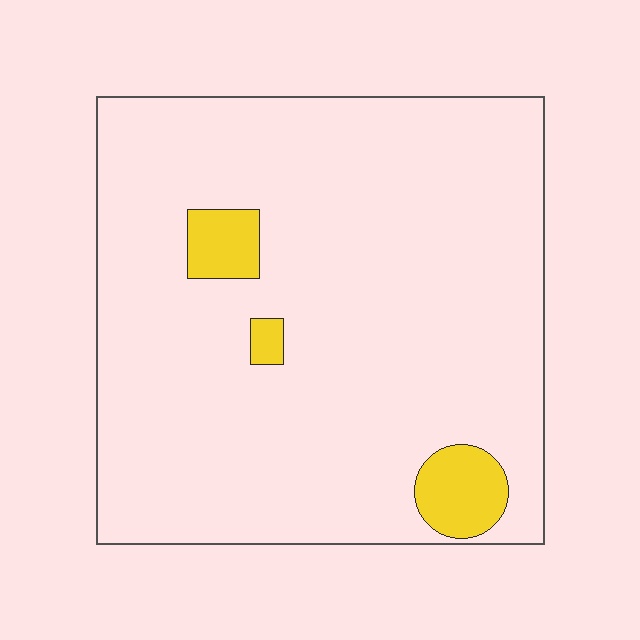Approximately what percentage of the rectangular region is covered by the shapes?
Approximately 5%.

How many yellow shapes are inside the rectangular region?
3.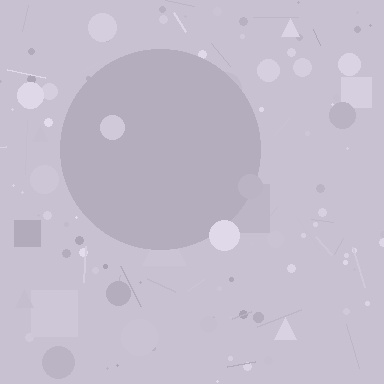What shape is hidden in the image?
A circle is hidden in the image.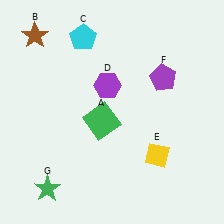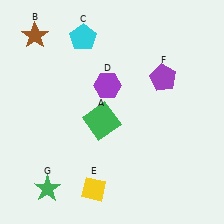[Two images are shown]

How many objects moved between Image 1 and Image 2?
1 object moved between the two images.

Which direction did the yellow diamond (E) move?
The yellow diamond (E) moved left.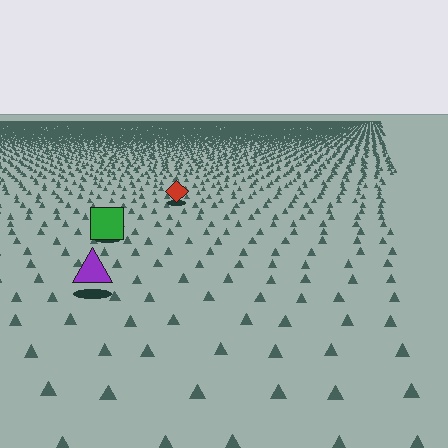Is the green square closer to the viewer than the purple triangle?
No. The purple triangle is closer — you can tell from the texture gradient: the ground texture is coarser near it.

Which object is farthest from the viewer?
The red diamond is farthest from the viewer. It appears smaller and the ground texture around it is denser.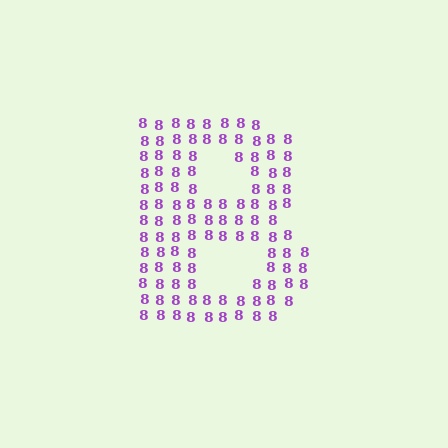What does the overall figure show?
The overall figure shows the letter B.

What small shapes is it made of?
It is made of small digit 8's.